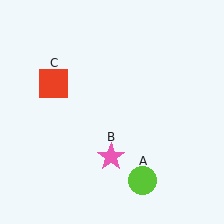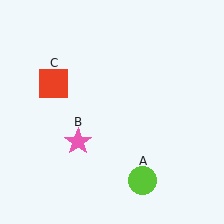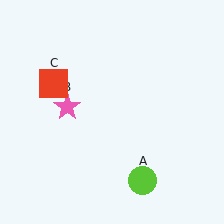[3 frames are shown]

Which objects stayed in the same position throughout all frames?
Lime circle (object A) and red square (object C) remained stationary.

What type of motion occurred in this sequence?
The pink star (object B) rotated clockwise around the center of the scene.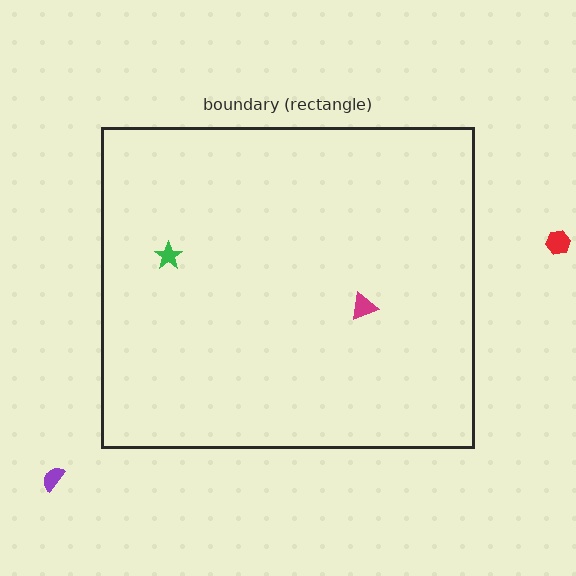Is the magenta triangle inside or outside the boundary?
Inside.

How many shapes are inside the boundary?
2 inside, 2 outside.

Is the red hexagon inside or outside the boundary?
Outside.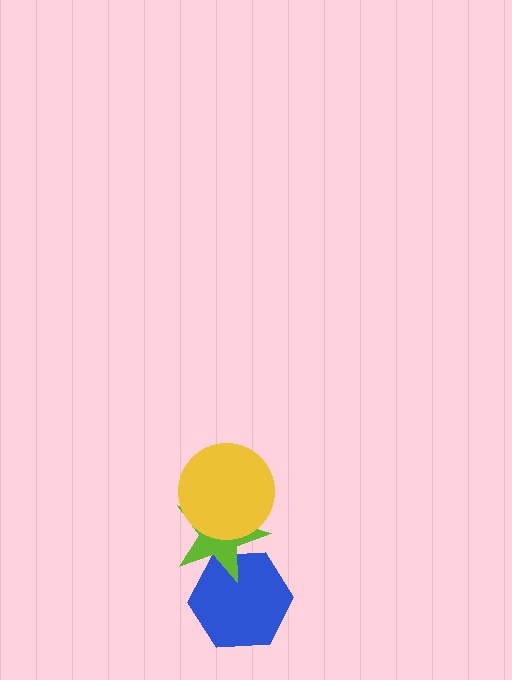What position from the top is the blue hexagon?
The blue hexagon is 3rd from the top.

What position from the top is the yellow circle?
The yellow circle is 1st from the top.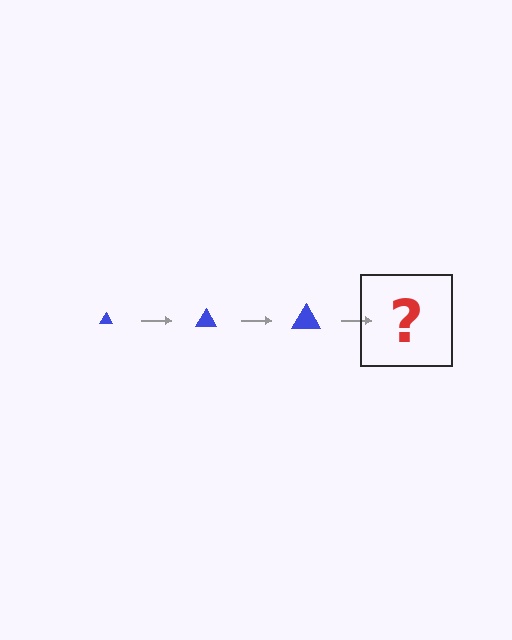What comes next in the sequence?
The next element should be a blue triangle, larger than the previous one.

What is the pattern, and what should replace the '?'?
The pattern is that the triangle gets progressively larger each step. The '?' should be a blue triangle, larger than the previous one.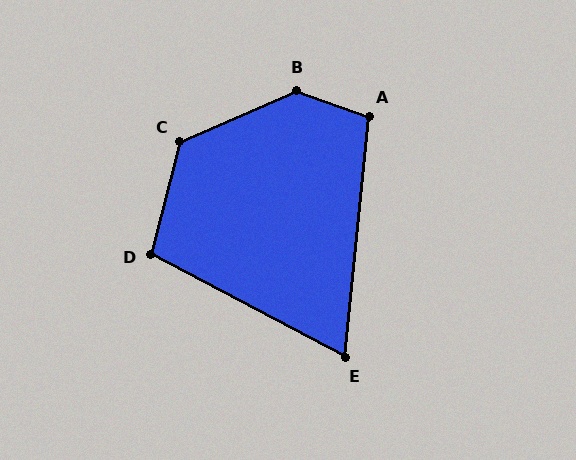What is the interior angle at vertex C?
Approximately 128 degrees (obtuse).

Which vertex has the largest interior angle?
B, at approximately 137 degrees.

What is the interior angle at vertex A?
Approximately 104 degrees (obtuse).